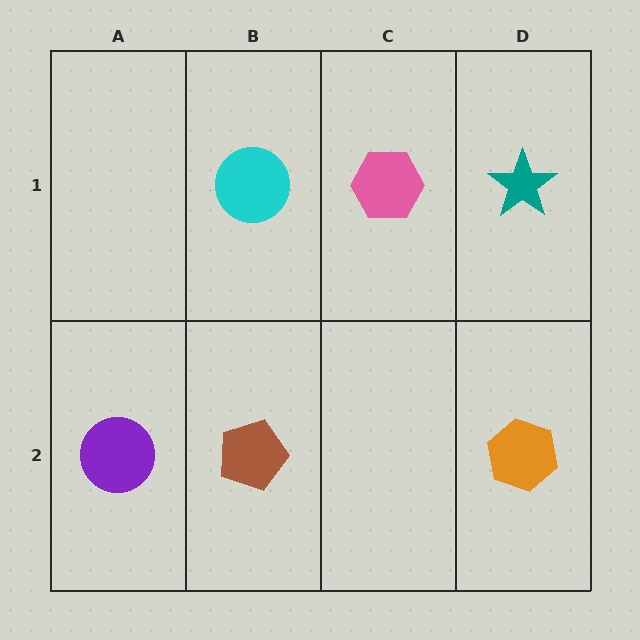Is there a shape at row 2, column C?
No, that cell is empty.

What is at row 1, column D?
A teal star.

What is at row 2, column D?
An orange hexagon.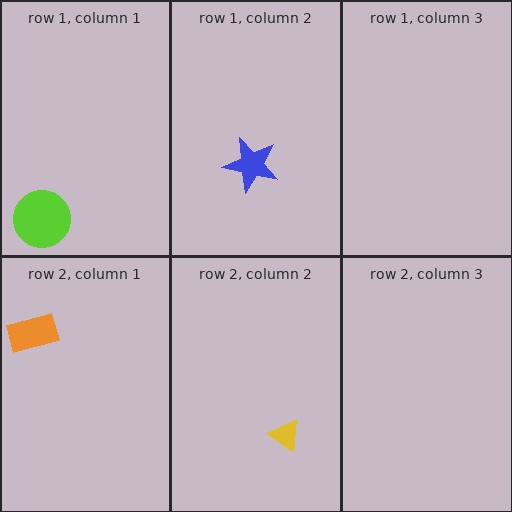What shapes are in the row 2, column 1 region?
The orange rectangle.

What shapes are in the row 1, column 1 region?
The lime circle.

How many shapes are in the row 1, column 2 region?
1.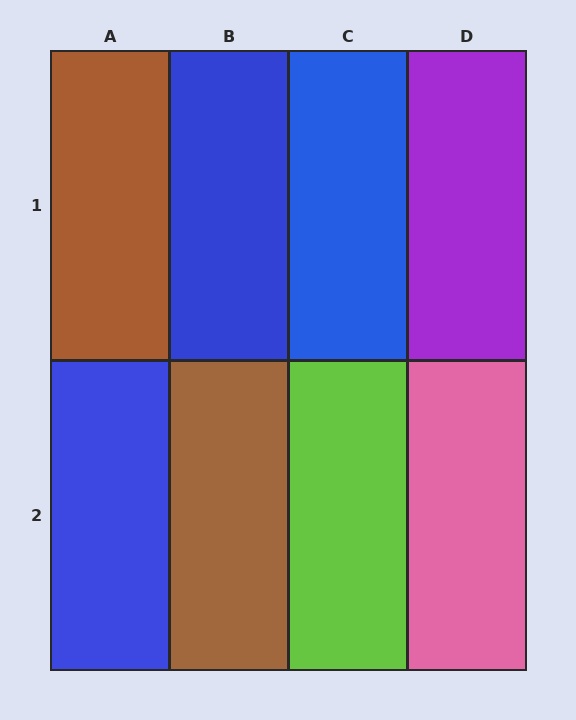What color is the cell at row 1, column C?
Blue.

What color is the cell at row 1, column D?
Purple.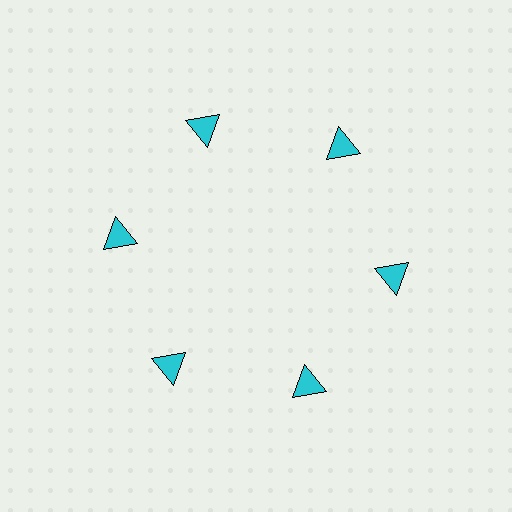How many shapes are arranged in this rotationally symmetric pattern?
There are 6 shapes, arranged in 6 groups of 1.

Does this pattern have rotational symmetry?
Yes, this pattern has 6-fold rotational symmetry. It looks the same after rotating 60 degrees around the center.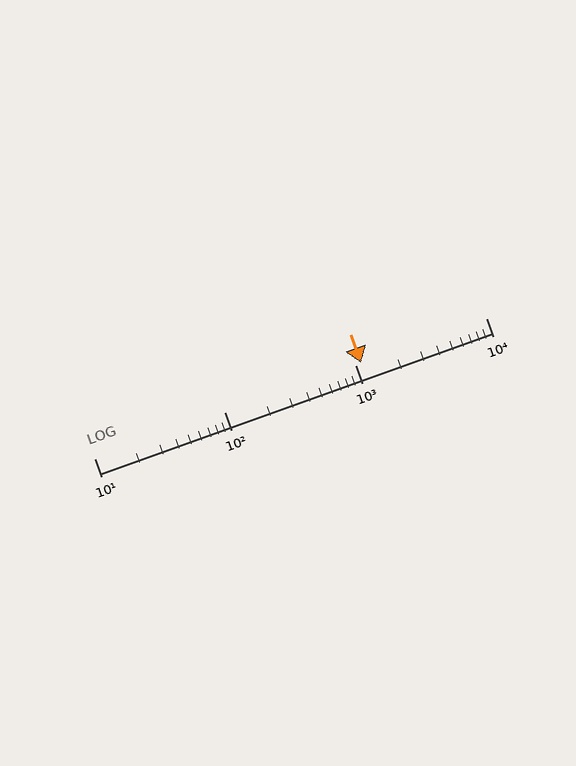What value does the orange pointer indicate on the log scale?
The pointer indicates approximately 1100.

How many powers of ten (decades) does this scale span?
The scale spans 3 decades, from 10 to 10000.